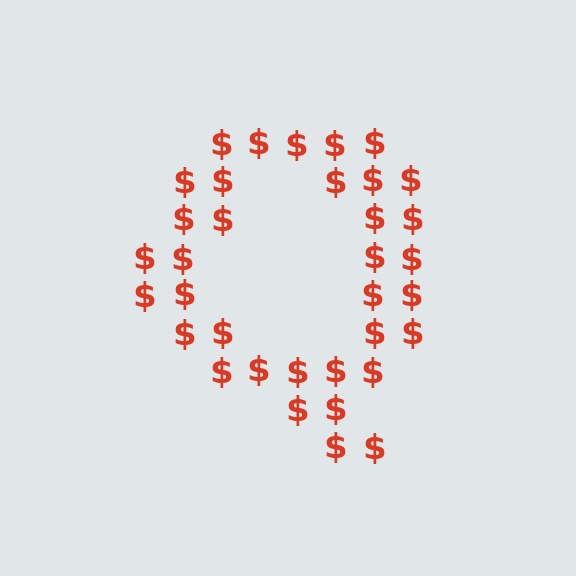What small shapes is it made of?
It is made of small dollar signs.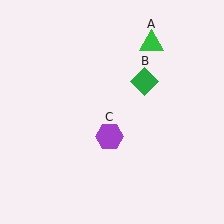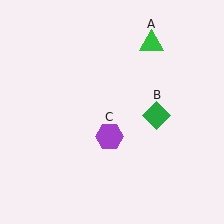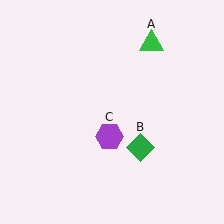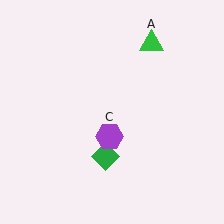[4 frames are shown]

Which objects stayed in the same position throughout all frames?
Green triangle (object A) and purple hexagon (object C) remained stationary.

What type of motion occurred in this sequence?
The green diamond (object B) rotated clockwise around the center of the scene.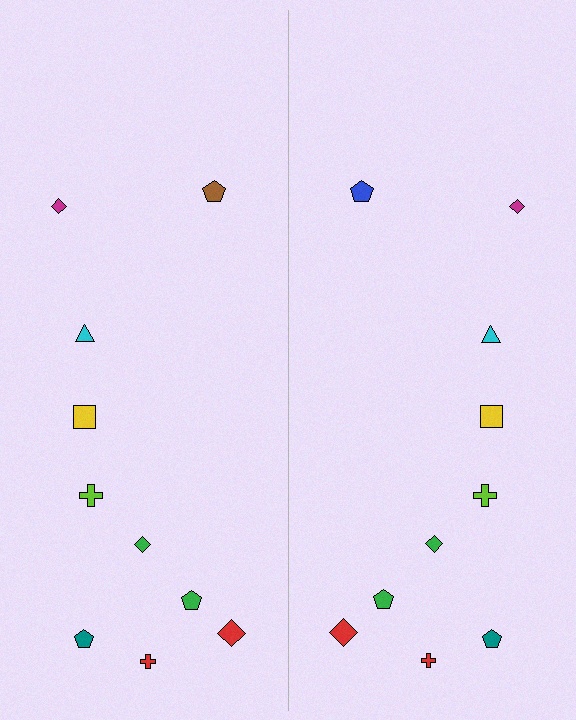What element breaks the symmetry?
The blue pentagon on the right side breaks the symmetry — its mirror counterpart is brown.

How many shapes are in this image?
There are 20 shapes in this image.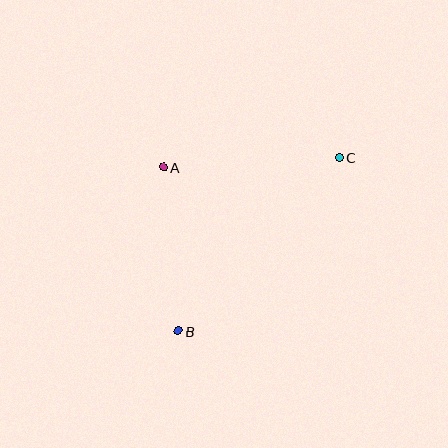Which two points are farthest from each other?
Points B and C are farthest from each other.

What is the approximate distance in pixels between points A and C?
The distance between A and C is approximately 176 pixels.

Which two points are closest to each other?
Points A and B are closest to each other.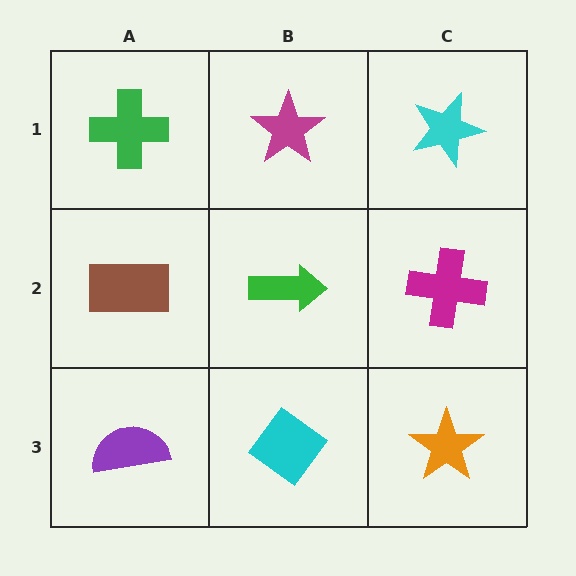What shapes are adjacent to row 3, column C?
A magenta cross (row 2, column C), a cyan diamond (row 3, column B).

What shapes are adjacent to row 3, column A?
A brown rectangle (row 2, column A), a cyan diamond (row 3, column B).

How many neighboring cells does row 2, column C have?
3.